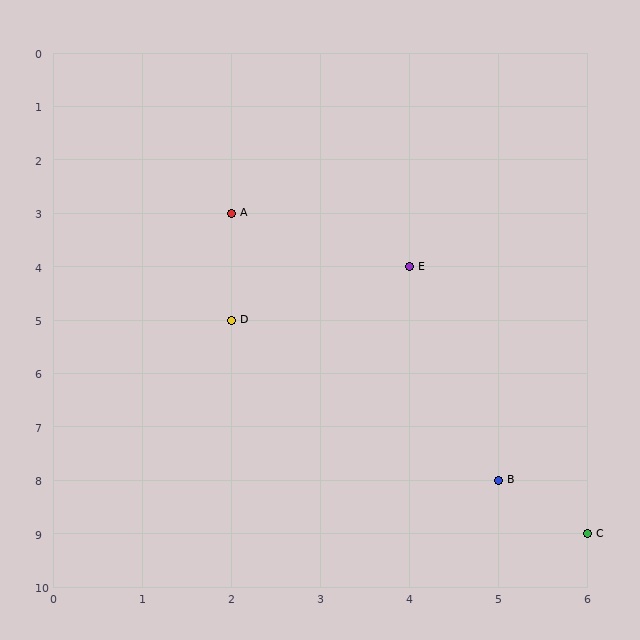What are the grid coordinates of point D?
Point D is at grid coordinates (2, 5).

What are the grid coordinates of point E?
Point E is at grid coordinates (4, 4).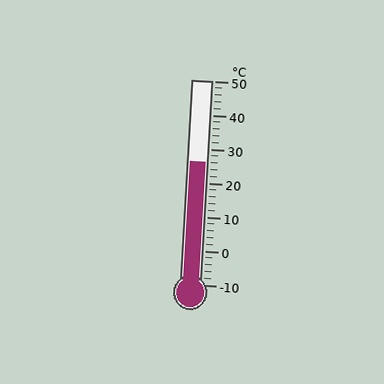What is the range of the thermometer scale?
The thermometer scale ranges from -10°C to 50°C.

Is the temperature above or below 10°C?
The temperature is above 10°C.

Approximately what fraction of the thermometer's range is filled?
The thermometer is filled to approximately 60% of its range.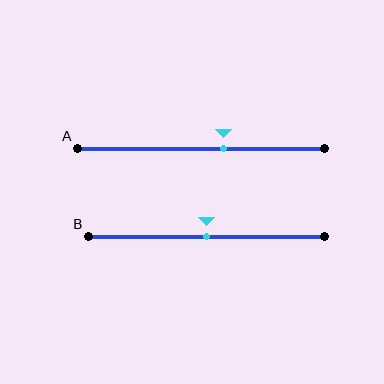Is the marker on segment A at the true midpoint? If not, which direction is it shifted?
No, the marker on segment A is shifted to the right by about 9% of the segment length.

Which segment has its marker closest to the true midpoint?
Segment B has its marker closest to the true midpoint.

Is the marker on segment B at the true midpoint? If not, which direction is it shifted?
Yes, the marker on segment B is at the true midpoint.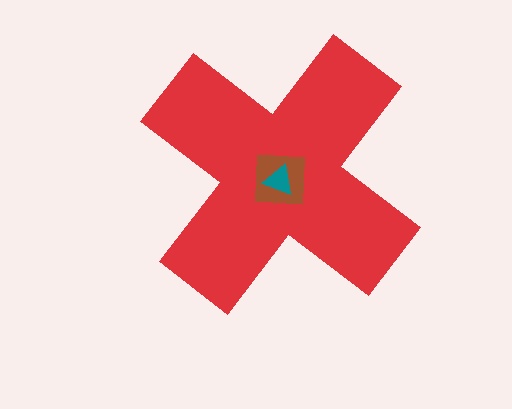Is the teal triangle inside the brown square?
Yes.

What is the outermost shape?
The red cross.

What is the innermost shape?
The teal triangle.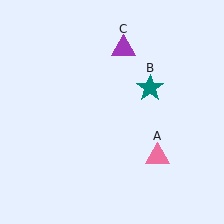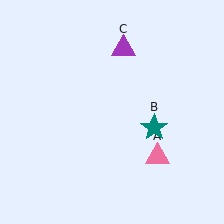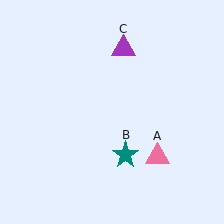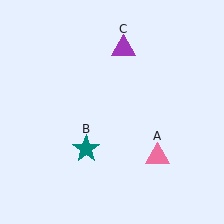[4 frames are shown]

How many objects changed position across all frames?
1 object changed position: teal star (object B).